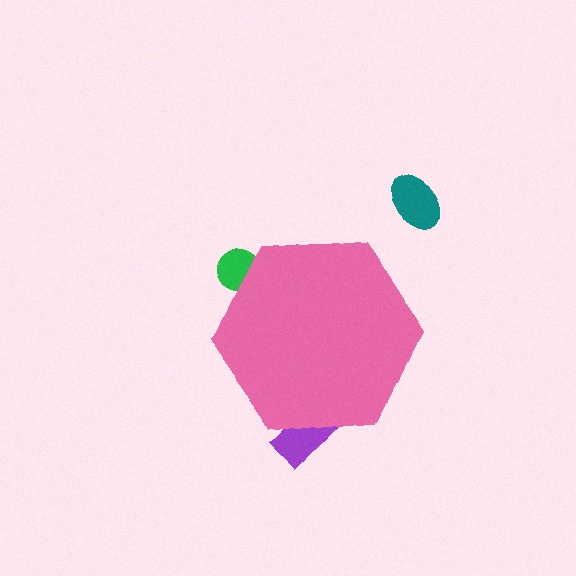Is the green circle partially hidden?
Yes, the green circle is partially hidden behind the pink hexagon.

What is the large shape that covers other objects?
A pink hexagon.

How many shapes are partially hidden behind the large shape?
2 shapes are partially hidden.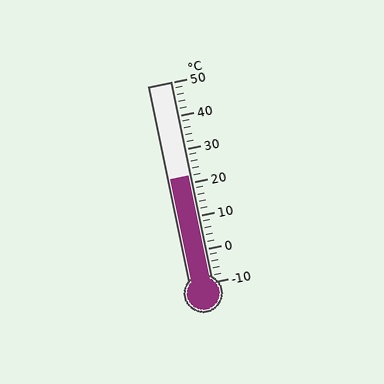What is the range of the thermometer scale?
The thermometer scale ranges from -10°C to 50°C.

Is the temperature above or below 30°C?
The temperature is below 30°C.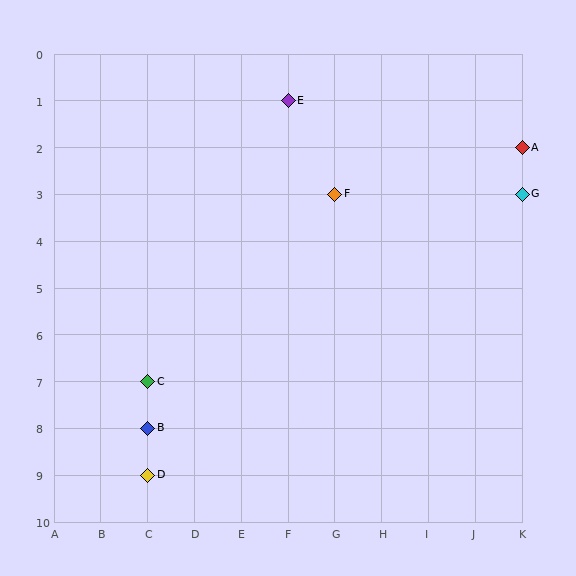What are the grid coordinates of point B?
Point B is at grid coordinates (C, 8).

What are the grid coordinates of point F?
Point F is at grid coordinates (G, 3).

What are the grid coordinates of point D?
Point D is at grid coordinates (C, 9).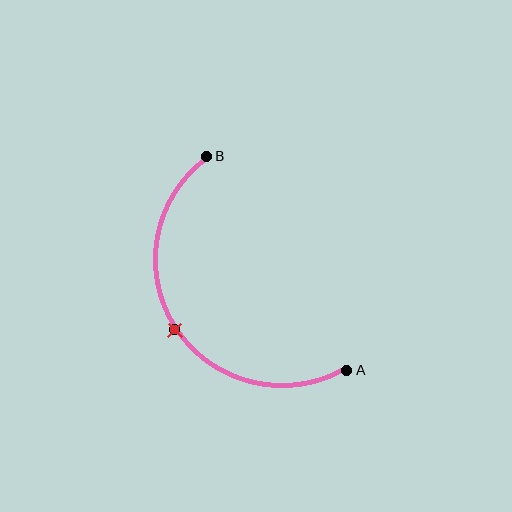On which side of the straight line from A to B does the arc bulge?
The arc bulges to the left of the straight line connecting A and B.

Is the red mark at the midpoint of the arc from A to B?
Yes. The red mark lies on the arc at equal arc-length from both A and B — it is the arc midpoint.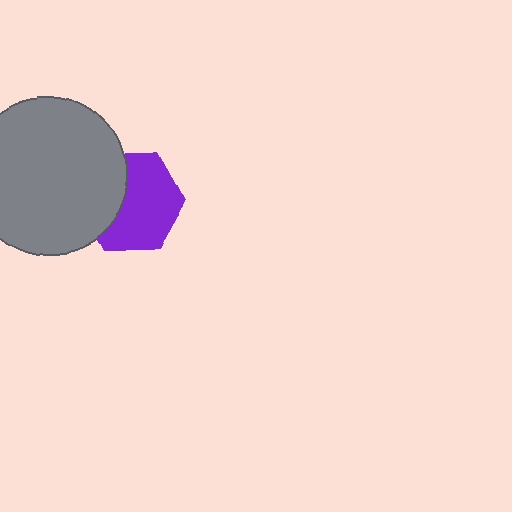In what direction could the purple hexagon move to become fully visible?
The purple hexagon could move right. That would shift it out from behind the gray circle entirely.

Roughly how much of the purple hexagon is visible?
About half of it is visible (roughly 64%).